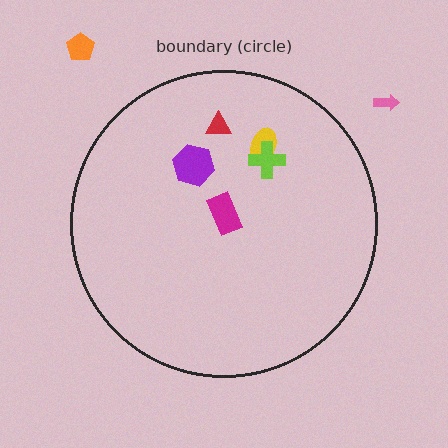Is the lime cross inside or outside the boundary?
Inside.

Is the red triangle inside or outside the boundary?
Inside.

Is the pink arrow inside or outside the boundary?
Outside.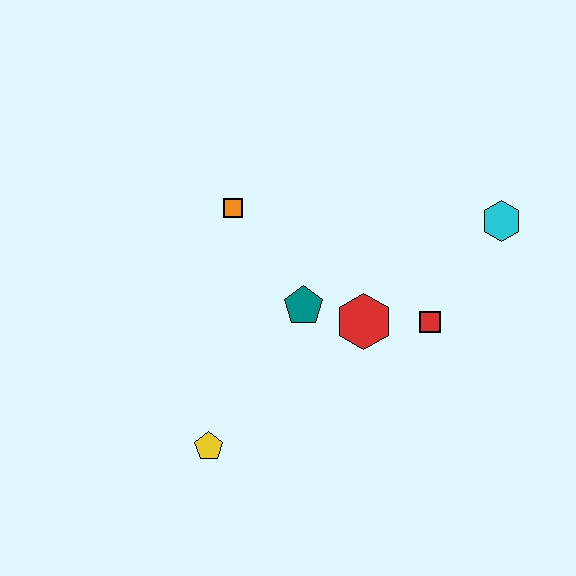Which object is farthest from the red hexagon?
The yellow pentagon is farthest from the red hexagon.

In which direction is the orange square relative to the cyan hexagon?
The orange square is to the left of the cyan hexagon.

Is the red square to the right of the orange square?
Yes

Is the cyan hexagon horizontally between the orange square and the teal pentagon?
No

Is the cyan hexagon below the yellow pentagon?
No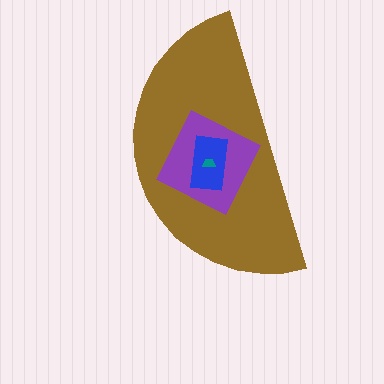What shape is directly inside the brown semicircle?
The purple diamond.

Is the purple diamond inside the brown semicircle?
Yes.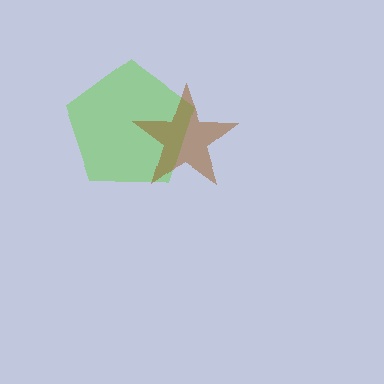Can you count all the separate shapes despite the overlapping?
Yes, there are 2 separate shapes.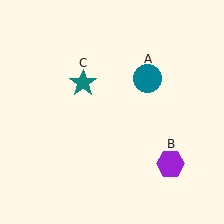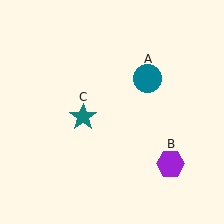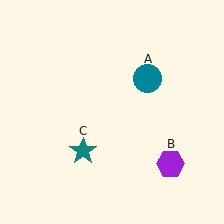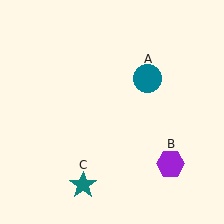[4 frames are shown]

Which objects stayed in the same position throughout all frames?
Teal circle (object A) and purple hexagon (object B) remained stationary.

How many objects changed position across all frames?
1 object changed position: teal star (object C).